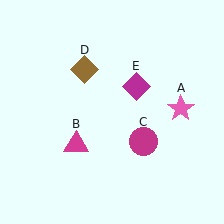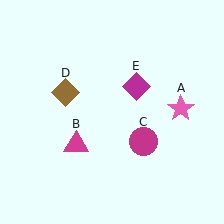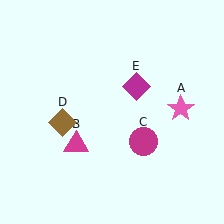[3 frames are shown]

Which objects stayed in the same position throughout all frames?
Pink star (object A) and magenta triangle (object B) and magenta circle (object C) and magenta diamond (object E) remained stationary.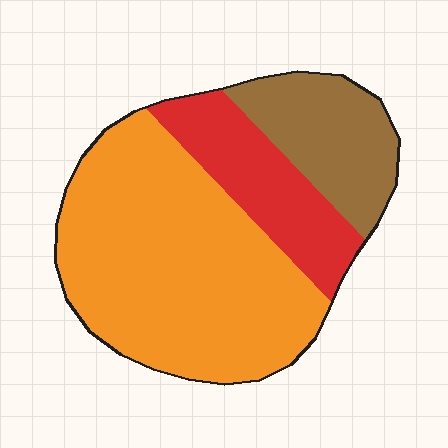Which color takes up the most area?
Orange, at roughly 60%.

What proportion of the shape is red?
Red takes up less than a quarter of the shape.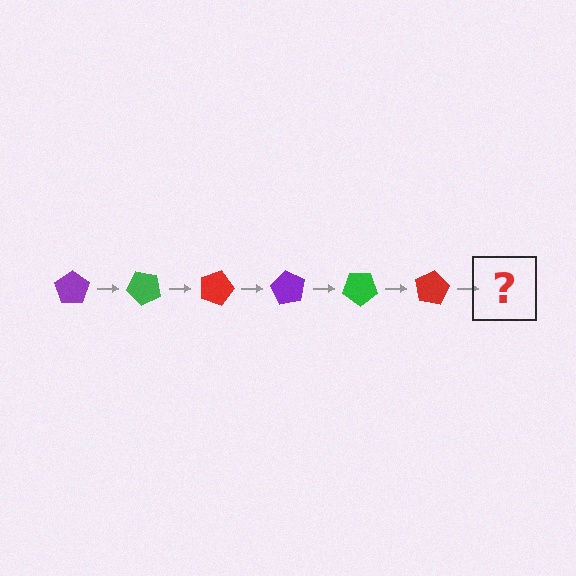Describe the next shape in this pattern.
It should be a purple pentagon, rotated 270 degrees from the start.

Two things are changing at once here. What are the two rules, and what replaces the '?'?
The two rules are that it rotates 45 degrees each step and the color cycles through purple, green, and red. The '?' should be a purple pentagon, rotated 270 degrees from the start.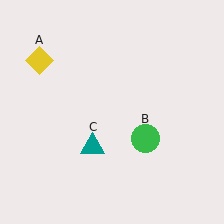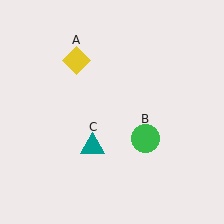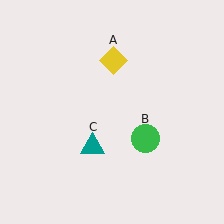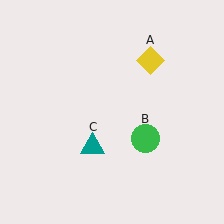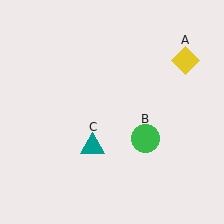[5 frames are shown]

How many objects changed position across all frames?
1 object changed position: yellow diamond (object A).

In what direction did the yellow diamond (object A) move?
The yellow diamond (object A) moved right.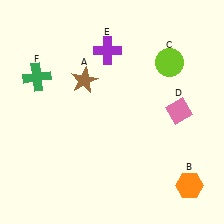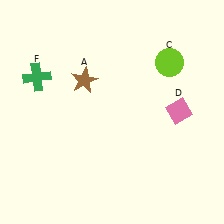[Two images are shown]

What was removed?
The purple cross (E), the orange hexagon (B) were removed in Image 2.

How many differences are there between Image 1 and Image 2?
There are 2 differences between the two images.